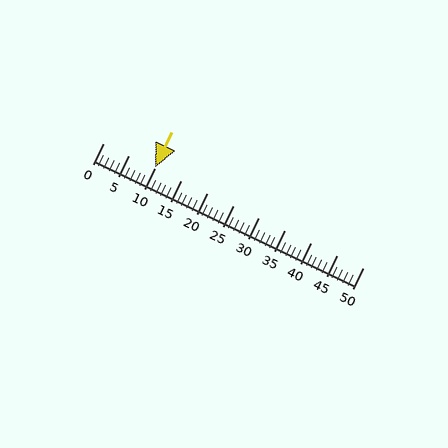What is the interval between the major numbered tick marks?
The major tick marks are spaced 5 units apart.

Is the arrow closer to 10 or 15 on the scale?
The arrow is closer to 10.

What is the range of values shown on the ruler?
The ruler shows values from 0 to 50.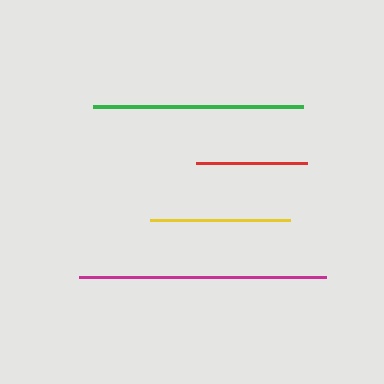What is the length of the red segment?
The red segment is approximately 112 pixels long.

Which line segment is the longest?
The magenta line is the longest at approximately 248 pixels.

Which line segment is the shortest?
The red line is the shortest at approximately 112 pixels.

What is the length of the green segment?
The green segment is approximately 210 pixels long.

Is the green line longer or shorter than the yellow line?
The green line is longer than the yellow line.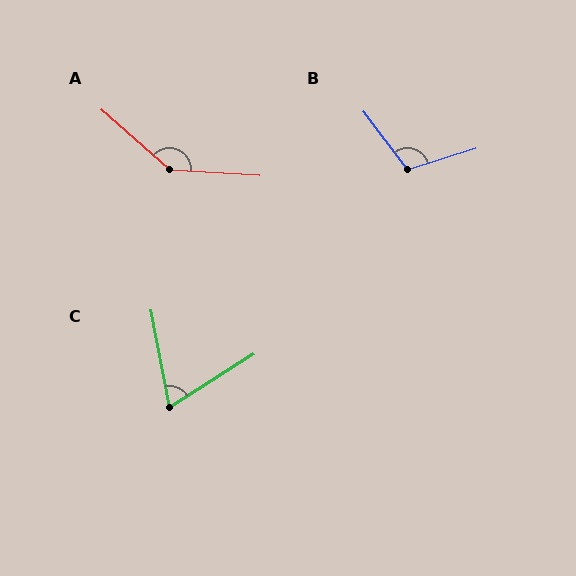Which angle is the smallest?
C, at approximately 68 degrees.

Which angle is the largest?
A, at approximately 142 degrees.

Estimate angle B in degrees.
Approximately 109 degrees.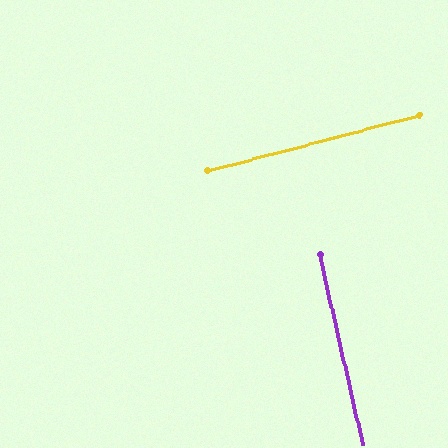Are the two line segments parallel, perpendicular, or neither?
Perpendicular — they meet at approximately 88°.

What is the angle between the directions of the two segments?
Approximately 88 degrees.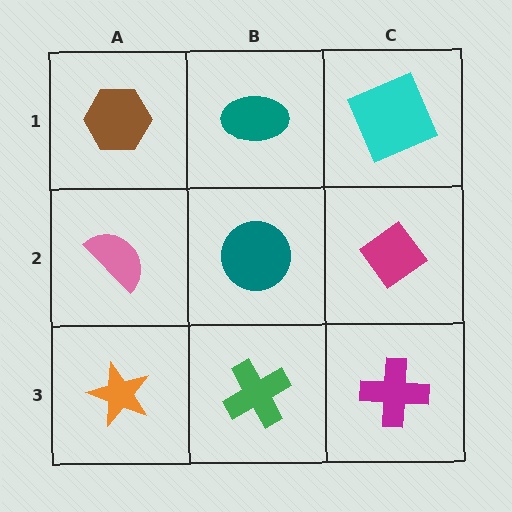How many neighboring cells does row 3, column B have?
3.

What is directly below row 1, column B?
A teal circle.